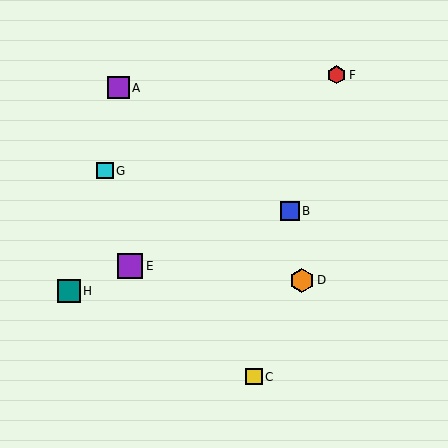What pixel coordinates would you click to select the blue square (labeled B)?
Click at (290, 211) to select the blue square B.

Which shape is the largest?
The purple square (labeled E) is the largest.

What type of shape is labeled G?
Shape G is a cyan square.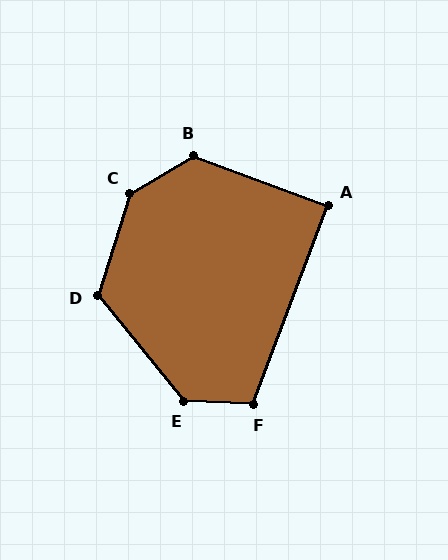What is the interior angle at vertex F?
Approximately 108 degrees (obtuse).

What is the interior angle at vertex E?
Approximately 132 degrees (obtuse).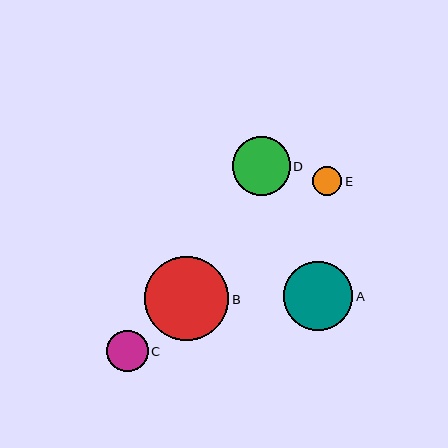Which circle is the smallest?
Circle E is the smallest with a size of approximately 29 pixels.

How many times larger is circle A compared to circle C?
Circle A is approximately 1.7 times the size of circle C.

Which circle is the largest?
Circle B is the largest with a size of approximately 84 pixels.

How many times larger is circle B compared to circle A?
Circle B is approximately 1.2 times the size of circle A.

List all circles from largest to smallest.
From largest to smallest: B, A, D, C, E.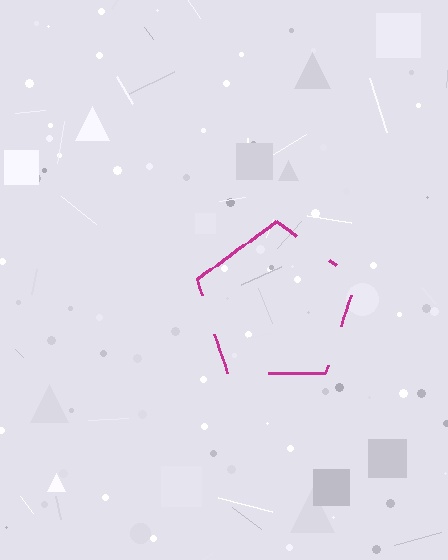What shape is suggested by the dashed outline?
The dashed outline suggests a pentagon.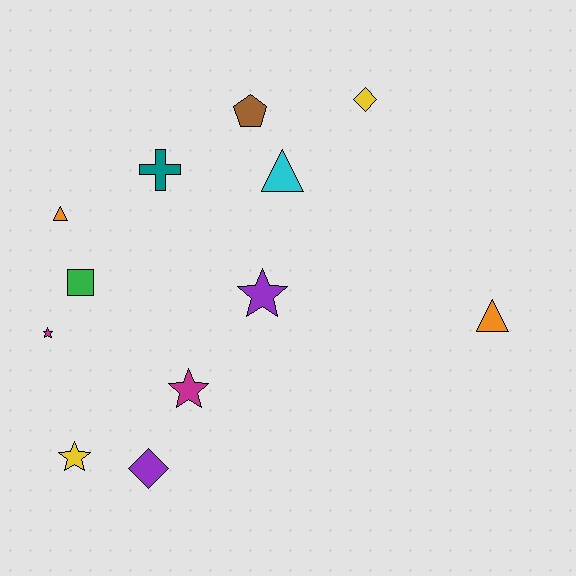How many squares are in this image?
There is 1 square.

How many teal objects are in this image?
There is 1 teal object.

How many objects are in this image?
There are 12 objects.